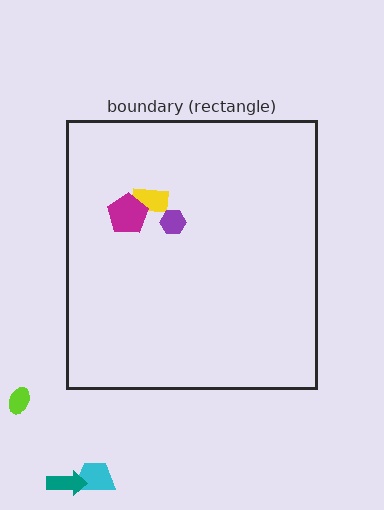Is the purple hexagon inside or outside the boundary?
Inside.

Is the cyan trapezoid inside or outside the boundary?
Outside.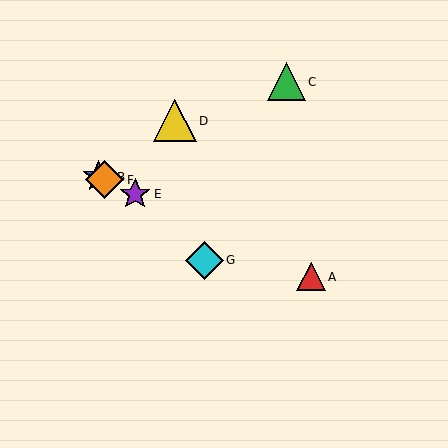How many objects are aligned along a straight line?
4 objects (A, B, E, F) are aligned along a straight line.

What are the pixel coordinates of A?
Object A is at (311, 277).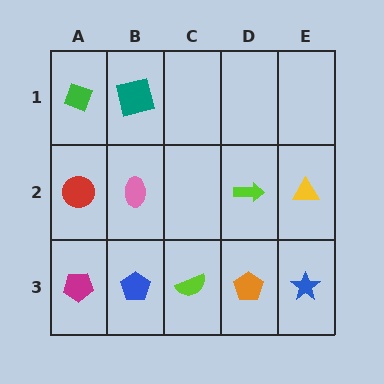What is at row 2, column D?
A lime arrow.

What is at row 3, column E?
A blue star.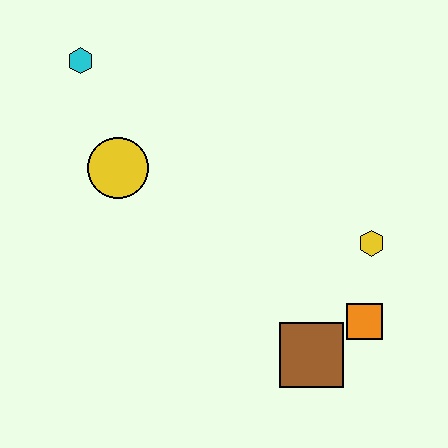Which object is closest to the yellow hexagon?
The orange square is closest to the yellow hexagon.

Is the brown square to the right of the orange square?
No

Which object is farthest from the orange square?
The cyan hexagon is farthest from the orange square.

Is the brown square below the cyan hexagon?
Yes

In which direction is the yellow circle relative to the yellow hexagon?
The yellow circle is to the left of the yellow hexagon.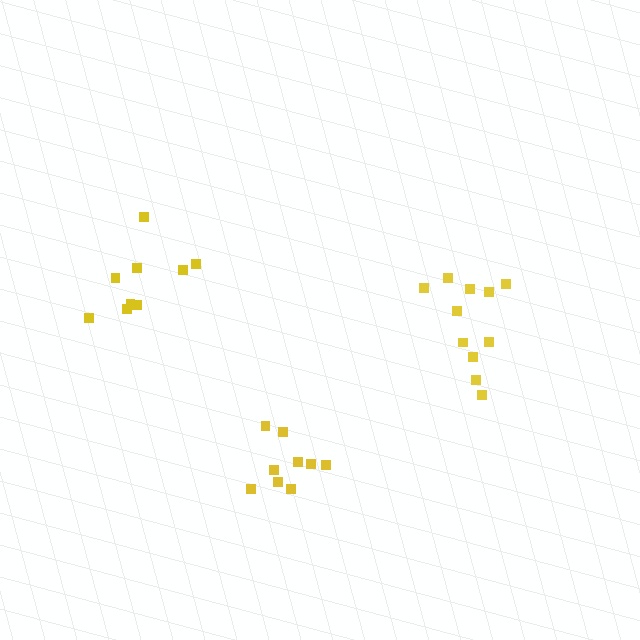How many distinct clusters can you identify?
There are 3 distinct clusters.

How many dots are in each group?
Group 1: 11 dots, Group 2: 9 dots, Group 3: 9 dots (29 total).